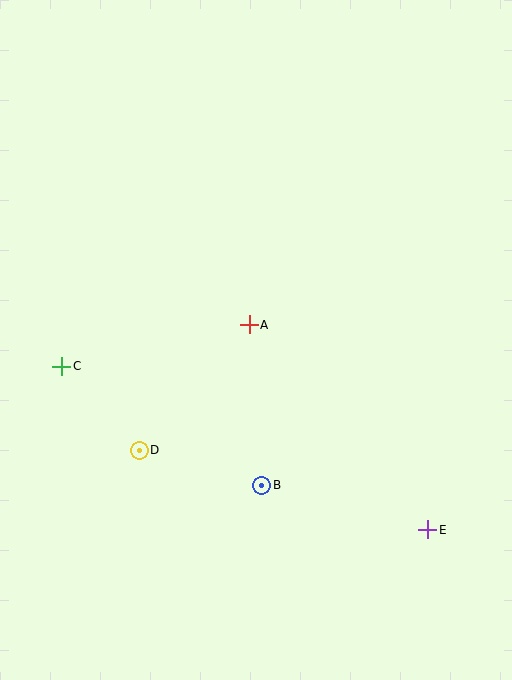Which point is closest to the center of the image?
Point A at (249, 325) is closest to the center.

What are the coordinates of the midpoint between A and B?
The midpoint between A and B is at (256, 405).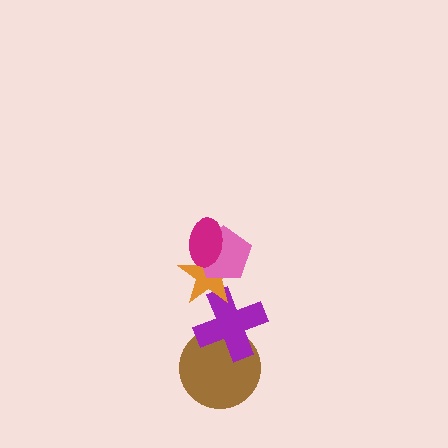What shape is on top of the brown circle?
The purple cross is on top of the brown circle.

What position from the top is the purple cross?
The purple cross is 4th from the top.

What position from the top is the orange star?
The orange star is 3rd from the top.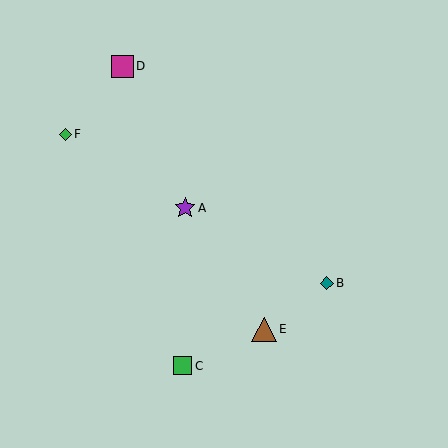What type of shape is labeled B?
Shape B is a teal diamond.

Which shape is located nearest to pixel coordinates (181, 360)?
The green square (labeled C) at (182, 366) is nearest to that location.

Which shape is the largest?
The brown triangle (labeled E) is the largest.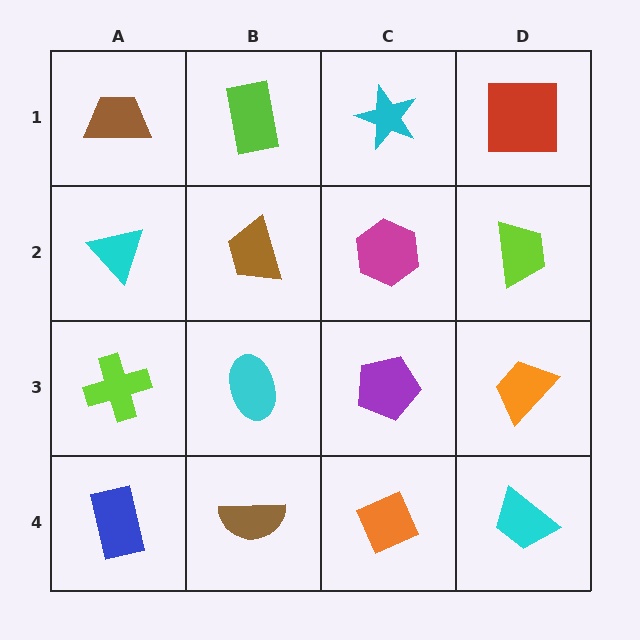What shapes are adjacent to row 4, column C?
A purple pentagon (row 3, column C), a brown semicircle (row 4, column B), a cyan trapezoid (row 4, column D).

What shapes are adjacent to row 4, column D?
An orange trapezoid (row 3, column D), an orange diamond (row 4, column C).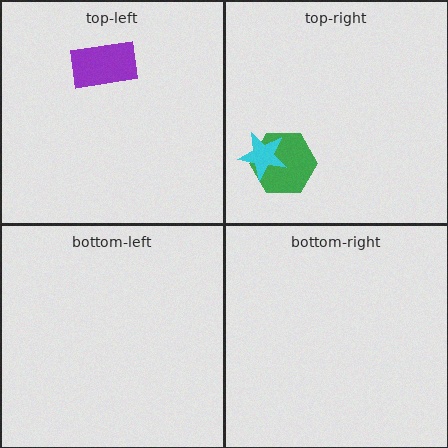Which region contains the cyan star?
The top-right region.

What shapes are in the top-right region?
The green hexagon, the cyan star.